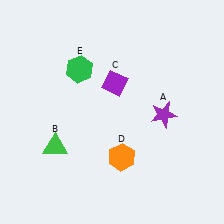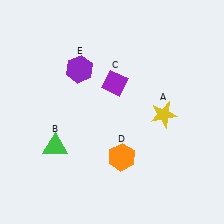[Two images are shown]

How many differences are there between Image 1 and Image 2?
There are 2 differences between the two images.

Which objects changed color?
A changed from purple to yellow. E changed from green to purple.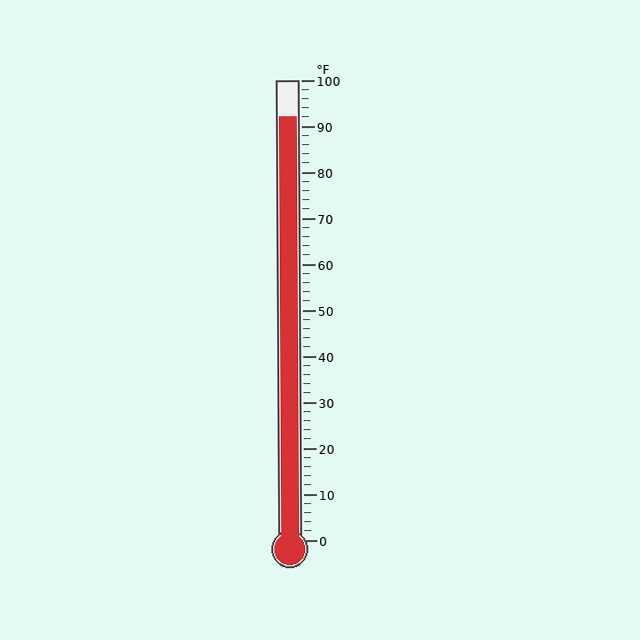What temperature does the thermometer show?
The thermometer shows approximately 92°F.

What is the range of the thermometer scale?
The thermometer scale ranges from 0°F to 100°F.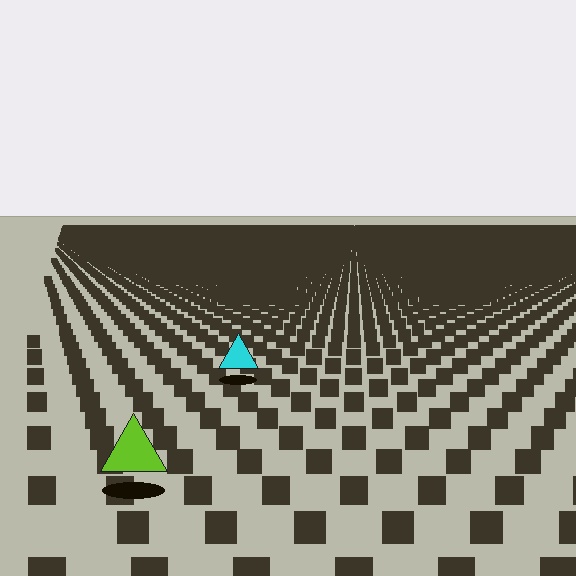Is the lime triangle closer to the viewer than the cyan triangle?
Yes. The lime triangle is closer — you can tell from the texture gradient: the ground texture is coarser near it.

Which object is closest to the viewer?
The lime triangle is closest. The texture marks near it are larger and more spread out.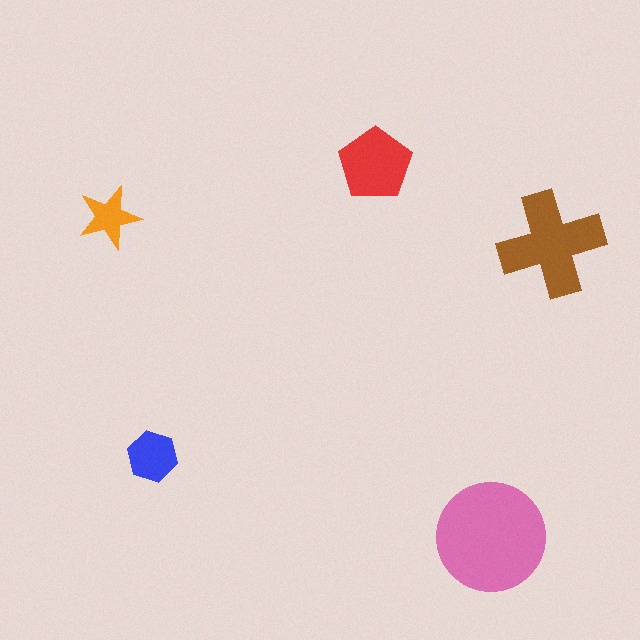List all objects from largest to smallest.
The pink circle, the brown cross, the red pentagon, the blue hexagon, the orange star.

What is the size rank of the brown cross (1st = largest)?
2nd.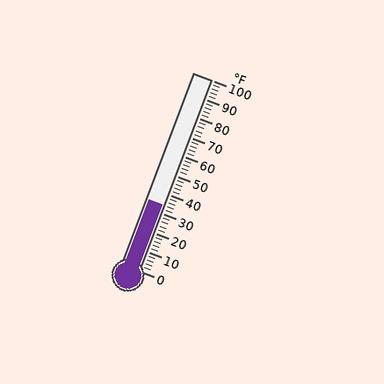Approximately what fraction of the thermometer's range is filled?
The thermometer is filled to approximately 35% of its range.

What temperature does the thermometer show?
The thermometer shows approximately 34°F.